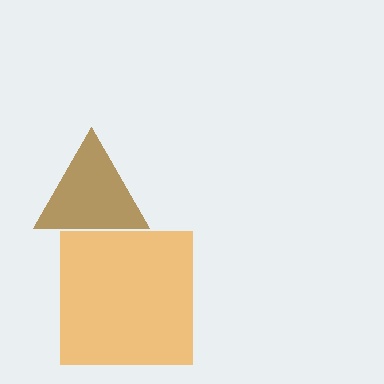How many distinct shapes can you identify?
There are 2 distinct shapes: an orange square, a brown triangle.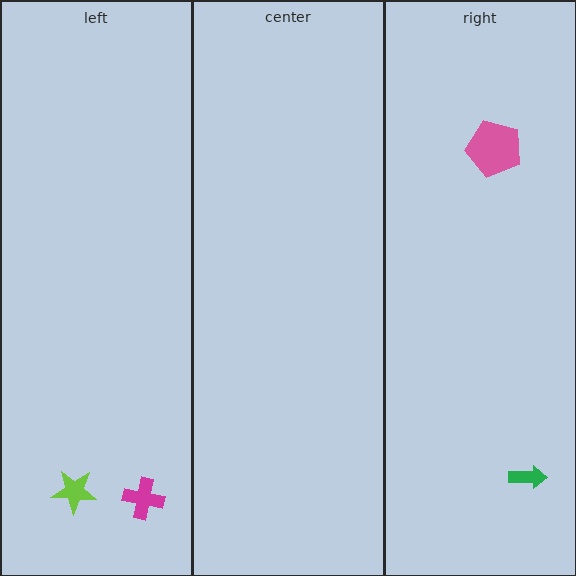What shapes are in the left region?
The lime star, the magenta cross.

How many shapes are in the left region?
2.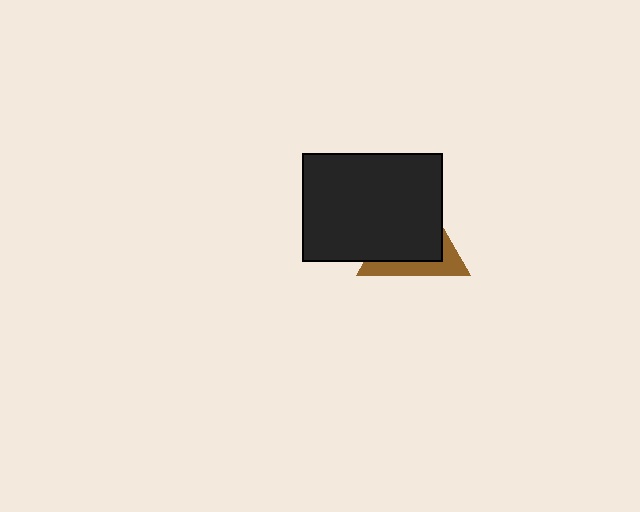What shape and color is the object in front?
The object in front is a black rectangle.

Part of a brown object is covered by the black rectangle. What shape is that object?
It is a triangle.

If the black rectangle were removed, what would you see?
You would see the complete brown triangle.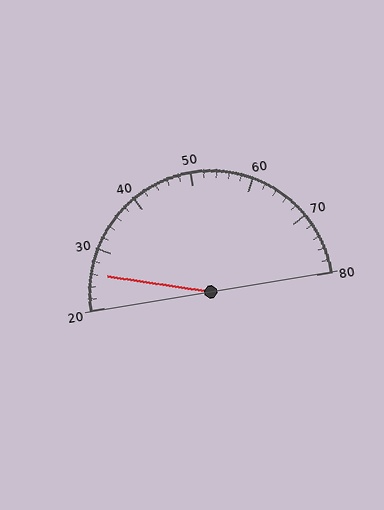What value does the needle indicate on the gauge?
The needle indicates approximately 26.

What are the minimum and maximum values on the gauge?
The gauge ranges from 20 to 80.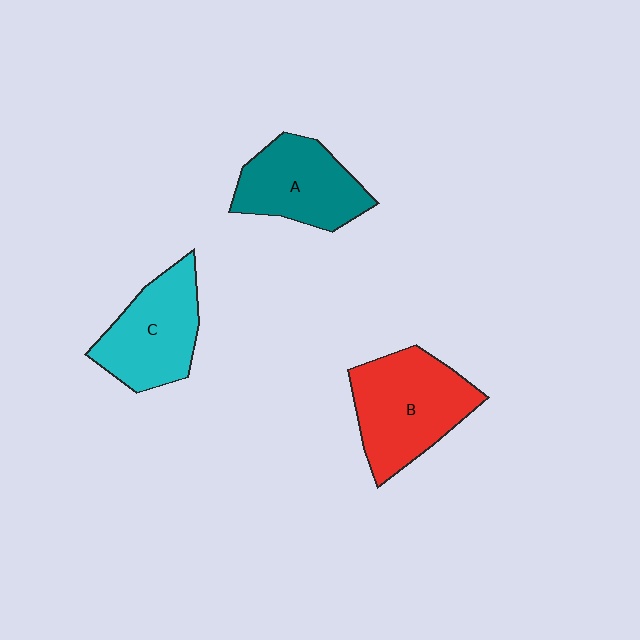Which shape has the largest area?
Shape B (red).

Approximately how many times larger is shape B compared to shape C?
Approximately 1.2 times.